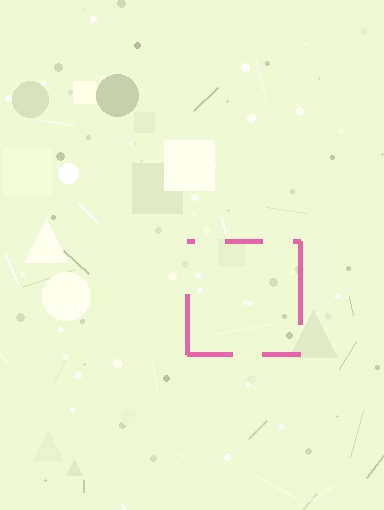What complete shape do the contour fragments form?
The contour fragments form a square.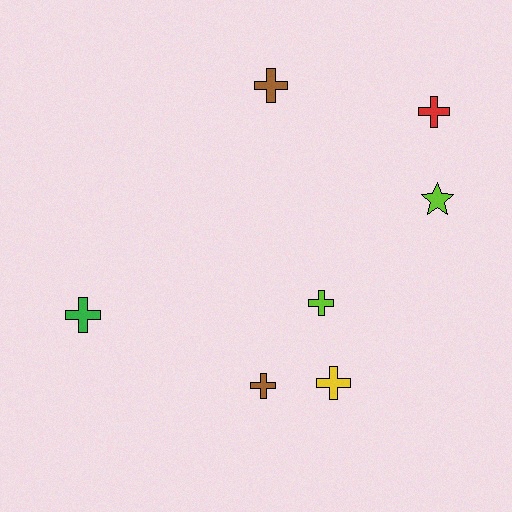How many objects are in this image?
There are 7 objects.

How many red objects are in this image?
There is 1 red object.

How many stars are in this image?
There is 1 star.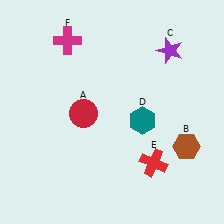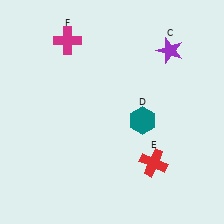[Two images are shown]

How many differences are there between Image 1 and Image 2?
There are 2 differences between the two images.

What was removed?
The brown hexagon (B), the red circle (A) were removed in Image 2.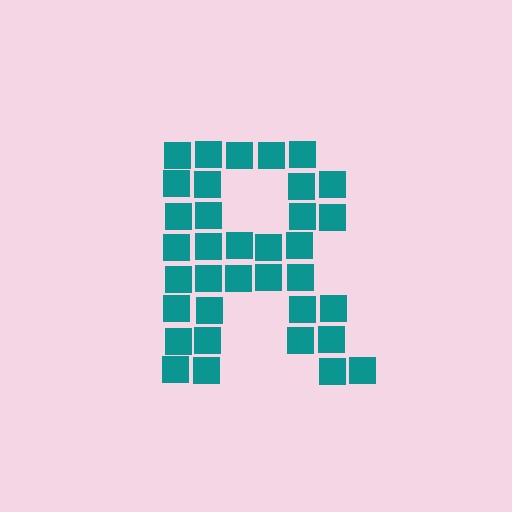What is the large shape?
The large shape is the letter R.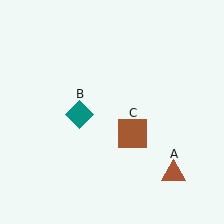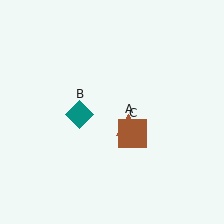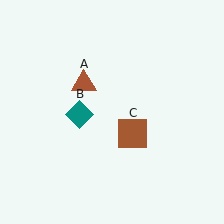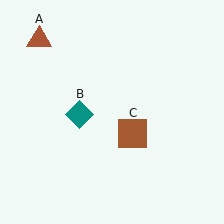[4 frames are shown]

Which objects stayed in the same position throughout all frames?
Teal diamond (object B) and brown square (object C) remained stationary.